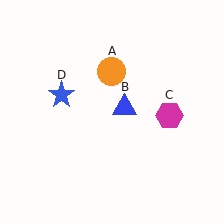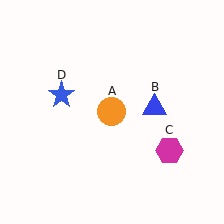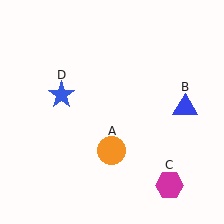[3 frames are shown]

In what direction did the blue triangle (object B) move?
The blue triangle (object B) moved right.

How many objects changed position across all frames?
3 objects changed position: orange circle (object A), blue triangle (object B), magenta hexagon (object C).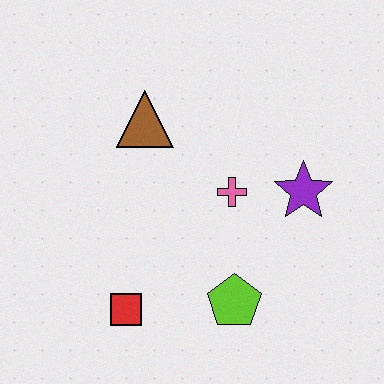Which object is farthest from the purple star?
The red square is farthest from the purple star.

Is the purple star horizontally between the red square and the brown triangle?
No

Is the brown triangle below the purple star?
No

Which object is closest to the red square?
The lime pentagon is closest to the red square.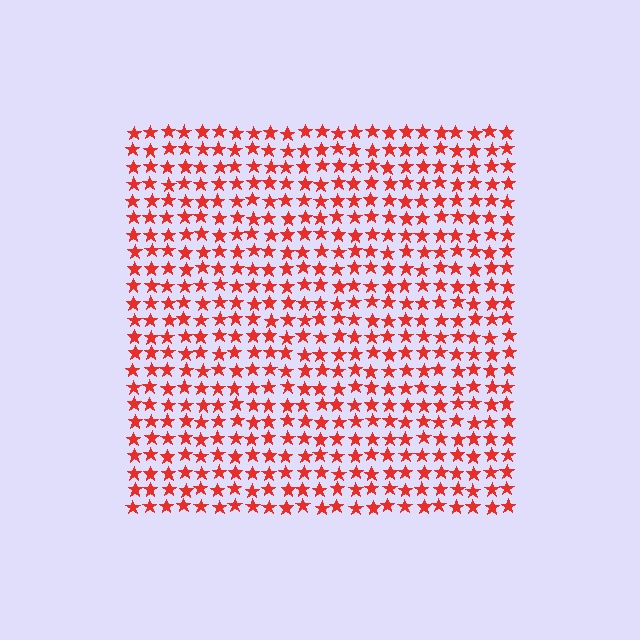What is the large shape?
The large shape is a square.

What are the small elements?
The small elements are stars.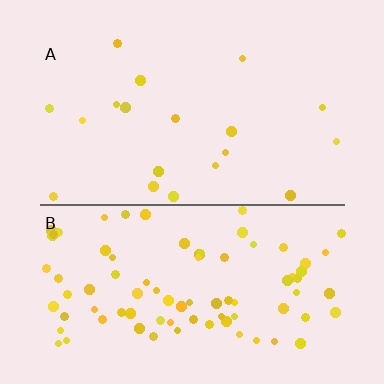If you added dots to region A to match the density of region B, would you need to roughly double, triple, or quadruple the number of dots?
Approximately quadruple.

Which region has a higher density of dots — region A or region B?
B (the bottom).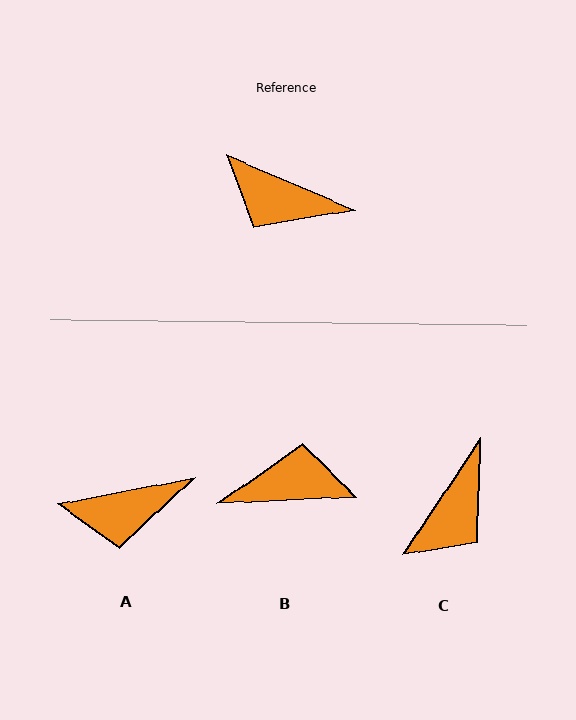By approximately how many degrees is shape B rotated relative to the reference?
Approximately 155 degrees clockwise.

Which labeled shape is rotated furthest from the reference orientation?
B, about 155 degrees away.